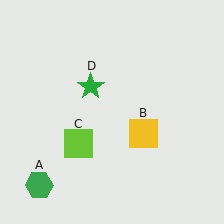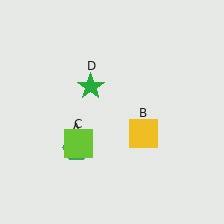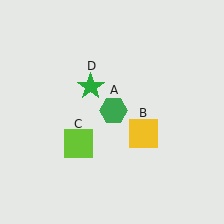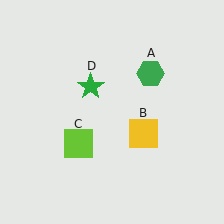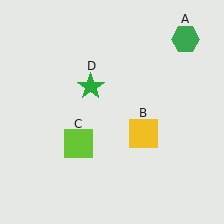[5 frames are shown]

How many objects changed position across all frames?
1 object changed position: green hexagon (object A).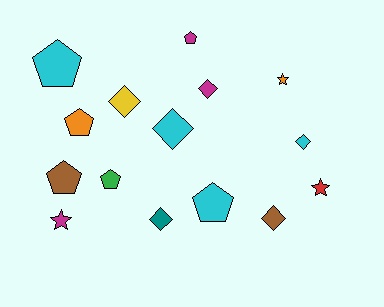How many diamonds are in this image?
There are 6 diamonds.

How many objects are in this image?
There are 15 objects.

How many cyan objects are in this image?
There are 4 cyan objects.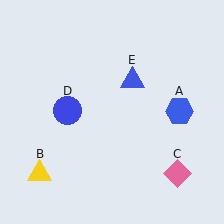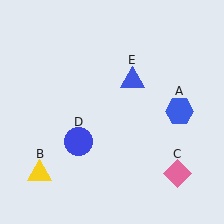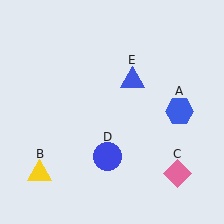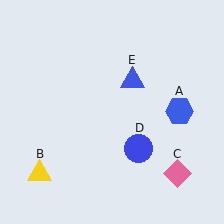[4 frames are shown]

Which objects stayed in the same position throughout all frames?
Blue hexagon (object A) and yellow triangle (object B) and pink diamond (object C) and blue triangle (object E) remained stationary.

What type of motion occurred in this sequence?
The blue circle (object D) rotated counterclockwise around the center of the scene.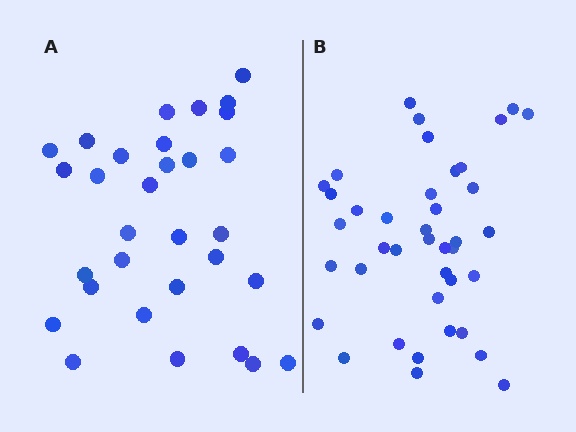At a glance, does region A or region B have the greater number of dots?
Region B (the right region) has more dots.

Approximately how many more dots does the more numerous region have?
Region B has roughly 8 or so more dots than region A.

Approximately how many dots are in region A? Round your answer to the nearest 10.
About 30 dots. (The exact count is 31, which rounds to 30.)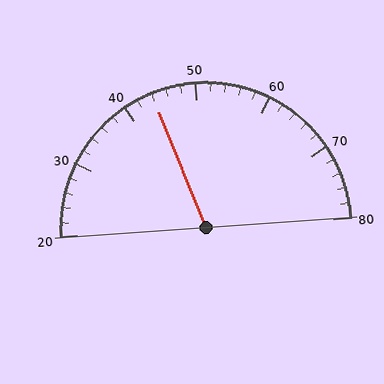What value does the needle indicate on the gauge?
The needle indicates approximately 44.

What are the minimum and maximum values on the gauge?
The gauge ranges from 20 to 80.